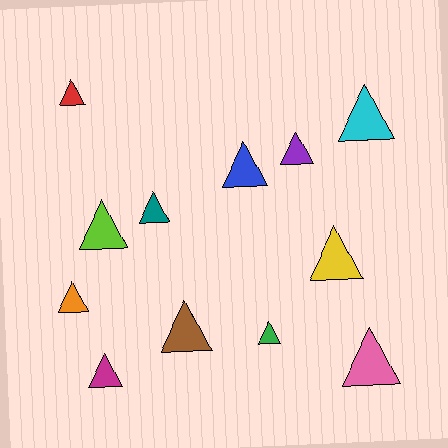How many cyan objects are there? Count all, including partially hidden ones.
There is 1 cyan object.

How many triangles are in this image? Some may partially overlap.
There are 12 triangles.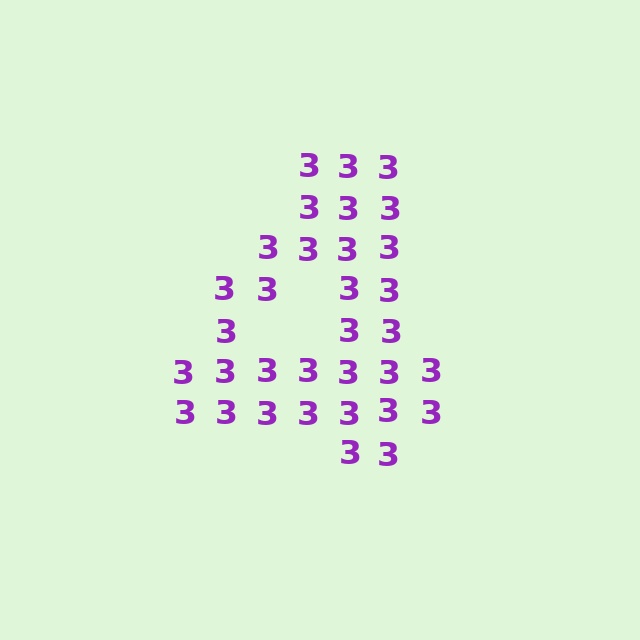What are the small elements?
The small elements are digit 3's.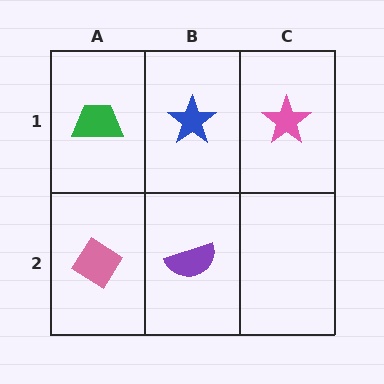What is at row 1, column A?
A green trapezoid.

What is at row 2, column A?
A pink diamond.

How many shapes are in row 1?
3 shapes.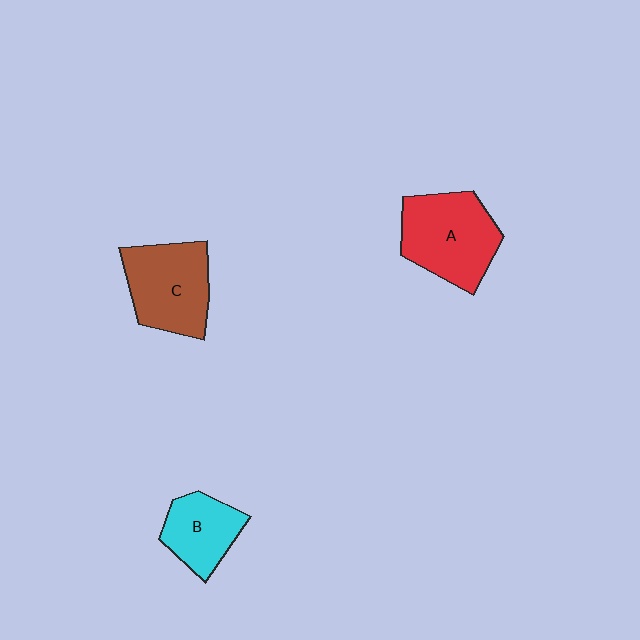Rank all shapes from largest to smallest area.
From largest to smallest: A (red), C (brown), B (cyan).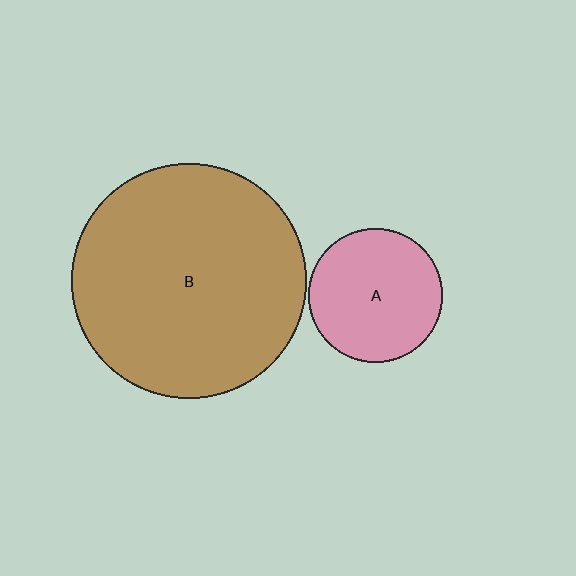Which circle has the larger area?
Circle B (brown).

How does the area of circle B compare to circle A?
Approximately 3.1 times.